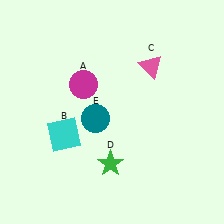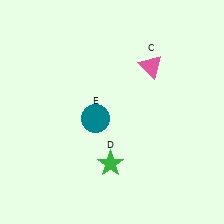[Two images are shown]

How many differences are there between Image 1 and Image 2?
There are 2 differences between the two images.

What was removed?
The magenta circle (A), the cyan square (B) were removed in Image 2.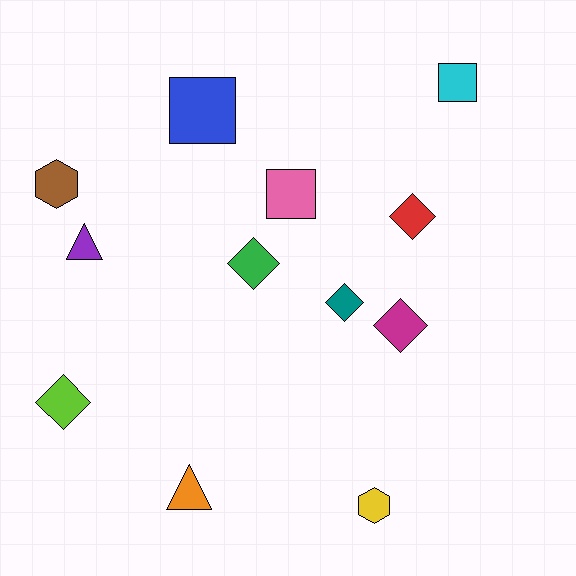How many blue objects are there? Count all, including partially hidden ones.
There is 1 blue object.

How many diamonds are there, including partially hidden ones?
There are 5 diamonds.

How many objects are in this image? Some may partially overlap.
There are 12 objects.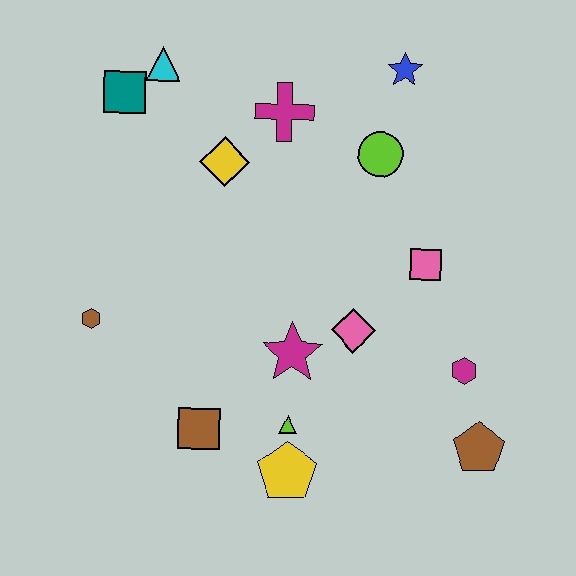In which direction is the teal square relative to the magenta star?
The teal square is above the magenta star.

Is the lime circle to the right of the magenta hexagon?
No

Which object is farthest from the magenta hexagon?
The teal square is farthest from the magenta hexagon.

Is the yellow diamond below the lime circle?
Yes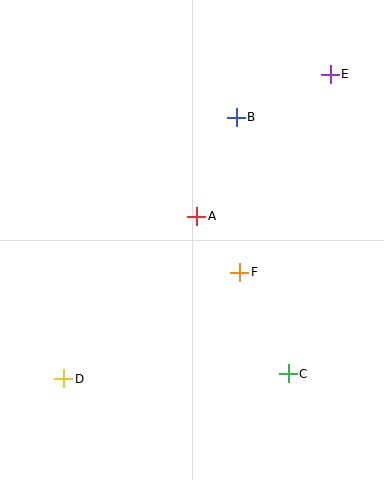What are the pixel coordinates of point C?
Point C is at (288, 374).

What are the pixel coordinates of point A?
Point A is at (197, 216).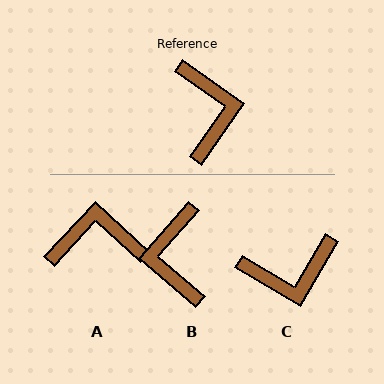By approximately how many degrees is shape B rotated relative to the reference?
Approximately 174 degrees counter-clockwise.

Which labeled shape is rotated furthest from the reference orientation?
B, about 174 degrees away.